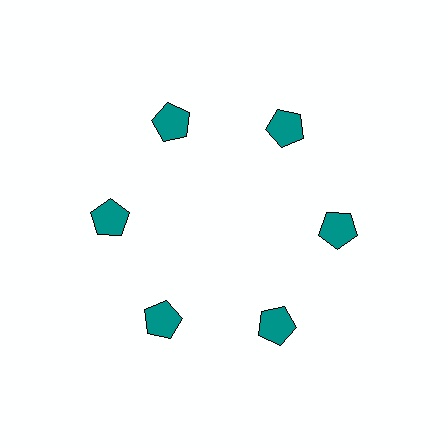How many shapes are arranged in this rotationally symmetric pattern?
There are 6 shapes, arranged in 6 groups of 1.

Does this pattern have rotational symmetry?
Yes, this pattern has 6-fold rotational symmetry. It looks the same after rotating 60 degrees around the center.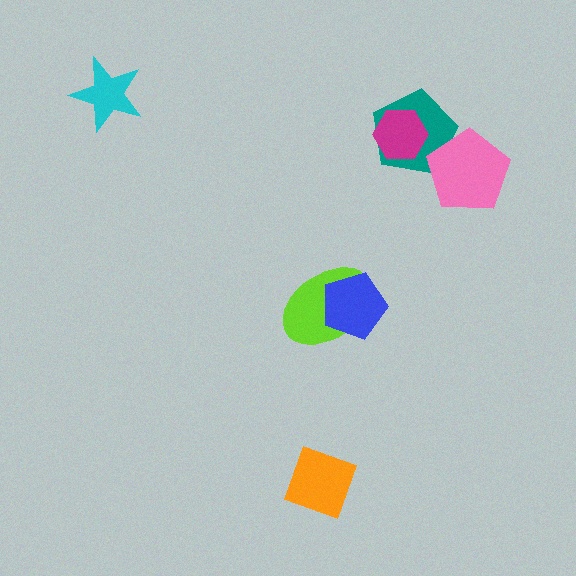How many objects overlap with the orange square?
0 objects overlap with the orange square.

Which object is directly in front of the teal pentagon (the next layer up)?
The magenta hexagon is directly in front of the teal pentagon.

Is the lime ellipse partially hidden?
Yes, it is partially covered by another shape.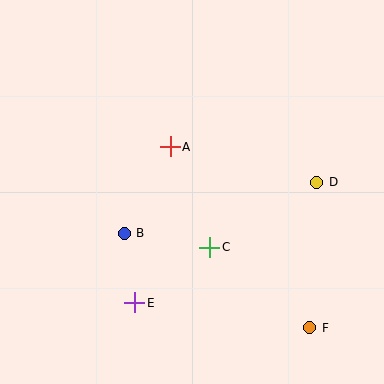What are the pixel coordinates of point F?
Point F is at (310, 328).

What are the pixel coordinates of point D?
Point D is at (317, 182).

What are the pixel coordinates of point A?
Point A is at (170, 147).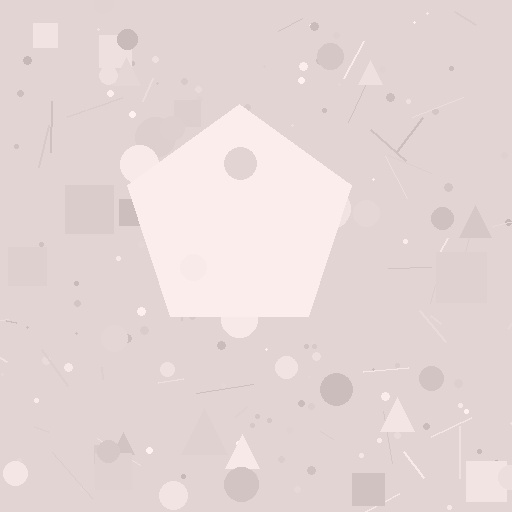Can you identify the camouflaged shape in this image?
The camouflaged shape is a pentagon.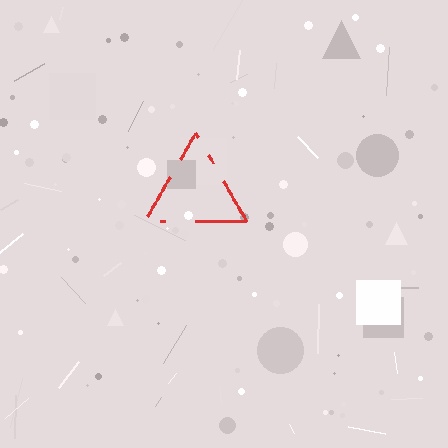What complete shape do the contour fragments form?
The contour fragments form a triangle.